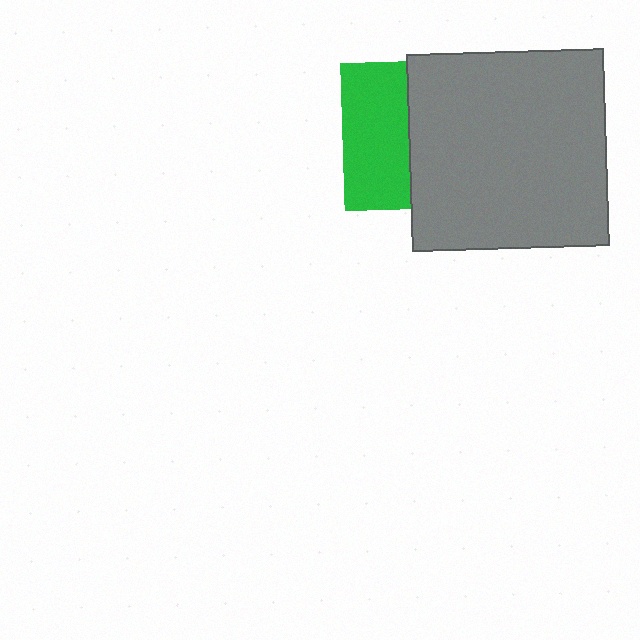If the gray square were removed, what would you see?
You would see the complete green square.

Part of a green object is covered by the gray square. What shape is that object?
It is a square.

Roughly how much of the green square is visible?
A small part of it is visible (roughly 45%).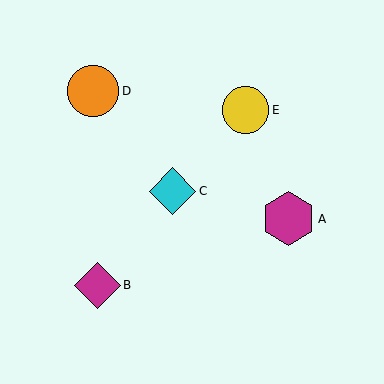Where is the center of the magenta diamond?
The center of the magenta diamond is at (97, 285).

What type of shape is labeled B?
Shape B is a magenta diamond.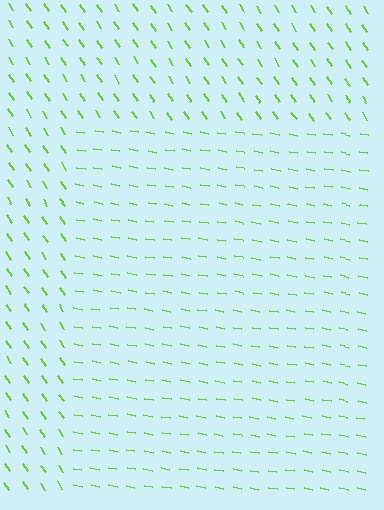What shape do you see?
I see a rectangle.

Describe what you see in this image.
The image is filled with small lime line segments. A rectangle region in the image has lines oriented differently from the surrounding lines, creating a visible texture boundary.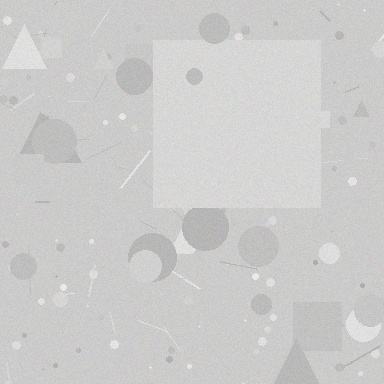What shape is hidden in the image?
A square is hidden in the image.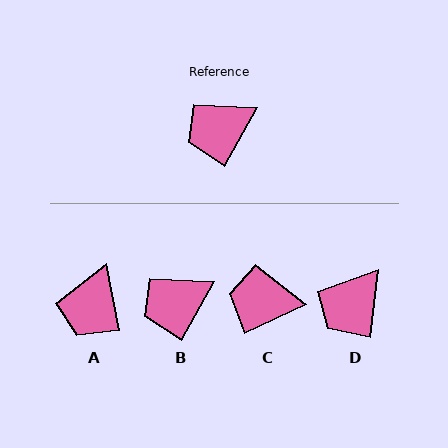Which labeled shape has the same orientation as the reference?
B.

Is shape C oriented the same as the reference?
No, it is off by about 35 degrees.